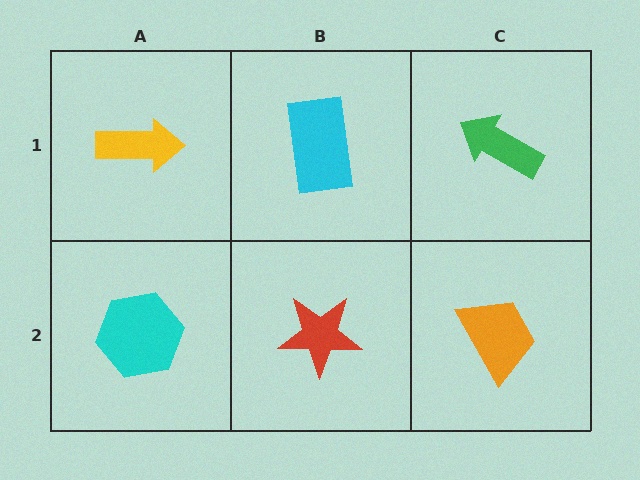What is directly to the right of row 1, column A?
A cyan rectangle.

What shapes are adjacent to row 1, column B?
A red star (row 2, column B), a yellow arrow (row 1, column A), a green arrow (row 1, column C).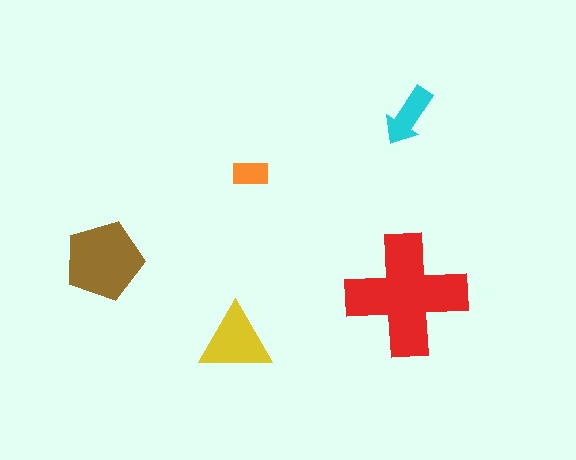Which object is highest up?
The cyan arrow is topmost.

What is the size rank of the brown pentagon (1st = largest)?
2nd.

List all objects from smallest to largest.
The orange rectangle, the cyan arrow, the yellow triangle, the brown pentagon, the red cross.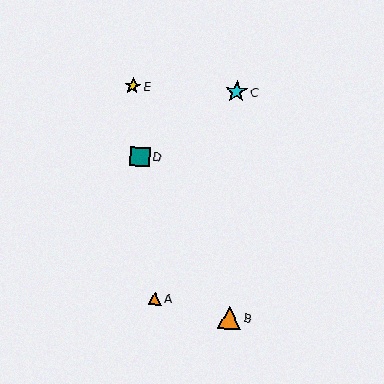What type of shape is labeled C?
Shape C is a cyan star.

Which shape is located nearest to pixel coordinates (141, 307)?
The orange triangle (labeled A) at (155, 299) is nearest to that location.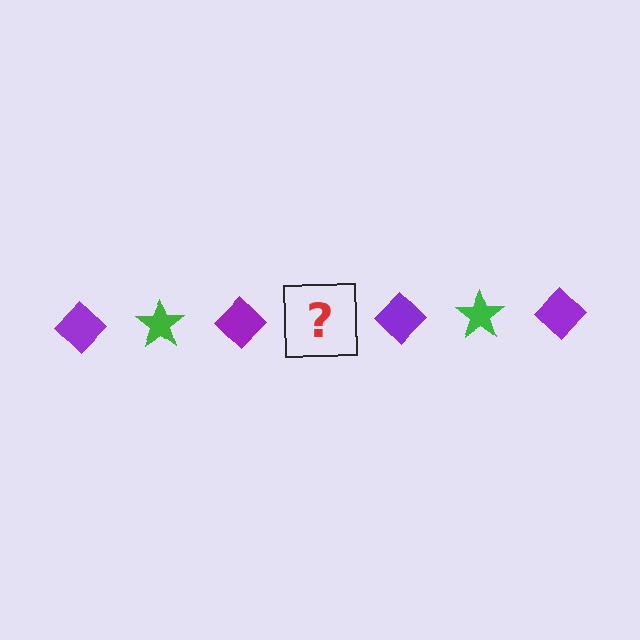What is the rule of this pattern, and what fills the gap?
The rule is that the pattern alternates between purple diamond and green star. The gap should be filled with a green star.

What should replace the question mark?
The question mark should be replaced with a green star.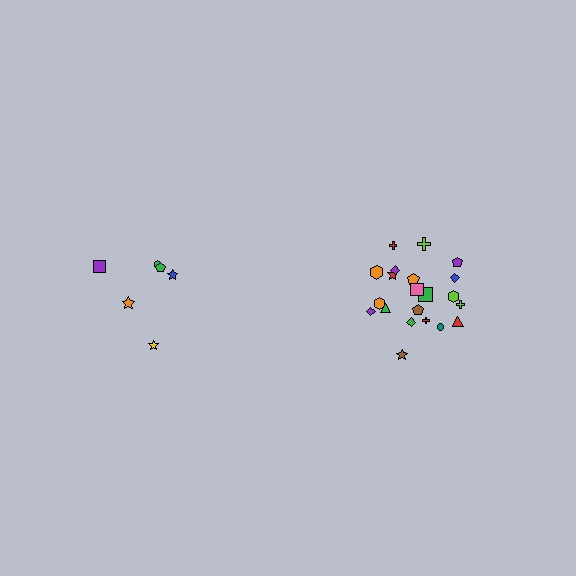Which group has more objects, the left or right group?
The right group.